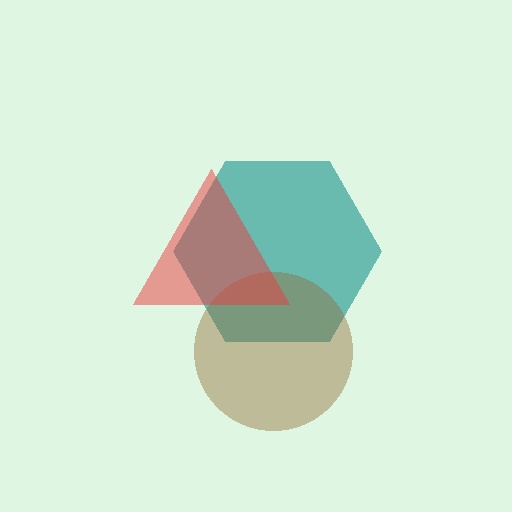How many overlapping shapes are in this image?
There are 3 overlapping shapes in the image.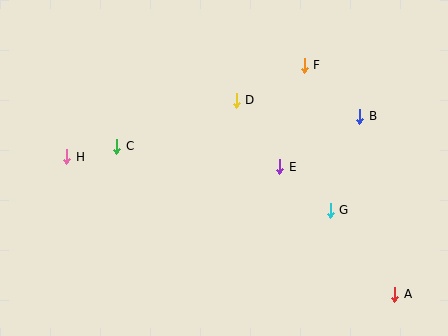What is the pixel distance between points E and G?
The distance between E and G is 67 pixels.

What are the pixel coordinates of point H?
Point H is at (67, 157).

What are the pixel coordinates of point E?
Point E is at (280, 167).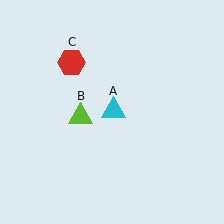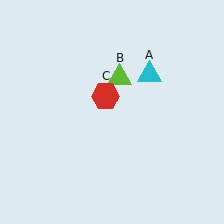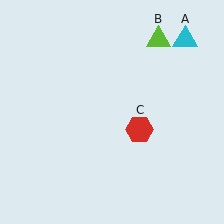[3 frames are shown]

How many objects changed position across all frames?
3 objects changed position: cyan triangle (object A), lime triangle (object B), red hexagon (object C).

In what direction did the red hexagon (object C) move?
The red hexagon (object C) moved down and to the right.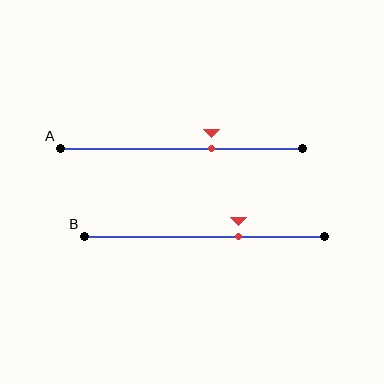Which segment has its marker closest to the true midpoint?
Segment A has its marker closest to the true midpoint.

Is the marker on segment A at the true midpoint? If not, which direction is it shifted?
No, the marker on segment A is shifted to the right by about 12% of the segment length.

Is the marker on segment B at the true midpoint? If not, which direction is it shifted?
No, the marker on segment B is shifted to the right by about 14% of the segment length.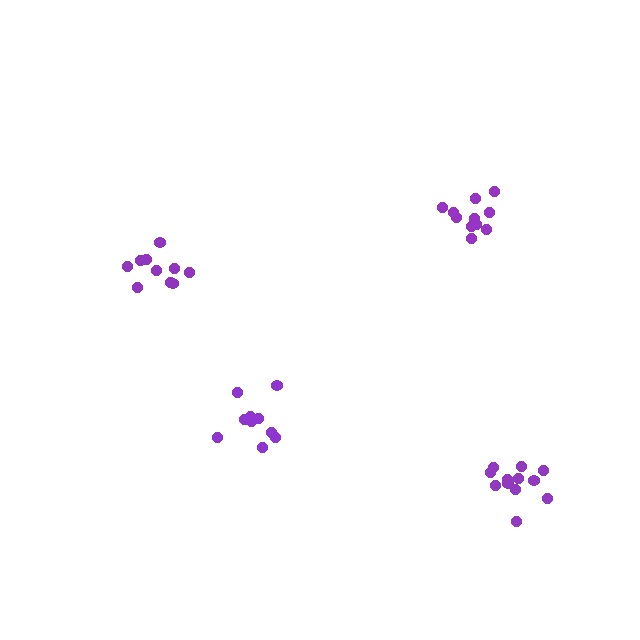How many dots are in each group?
Group 1: 11 dots, Group 2: 10 dots, Group 3: 10 dots, Group 4: 12 dots (43 total).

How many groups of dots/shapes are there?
There are 4 groups.